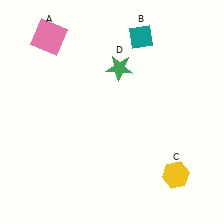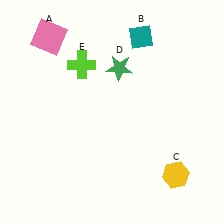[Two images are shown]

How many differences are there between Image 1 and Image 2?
There is 1 difference between the two images.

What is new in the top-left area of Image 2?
A lime cross (E) was added in the top-left area of Image 2.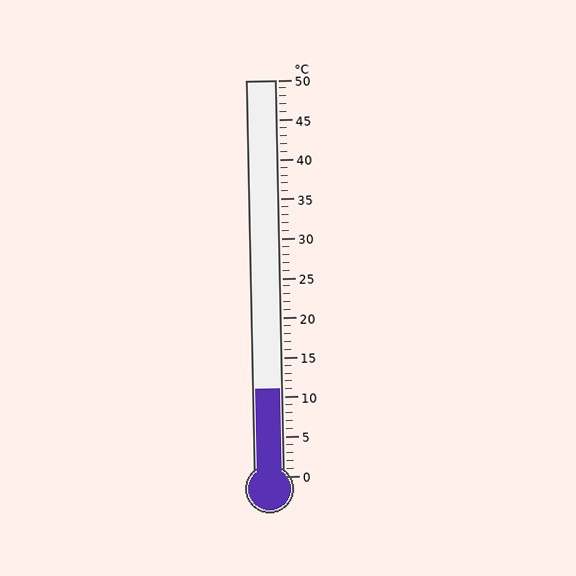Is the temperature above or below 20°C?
The temperature is below 20°C.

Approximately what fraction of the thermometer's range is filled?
The thermometer is filled to approximately 20% of its range.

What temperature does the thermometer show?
The thermometer shows approximately 11°C.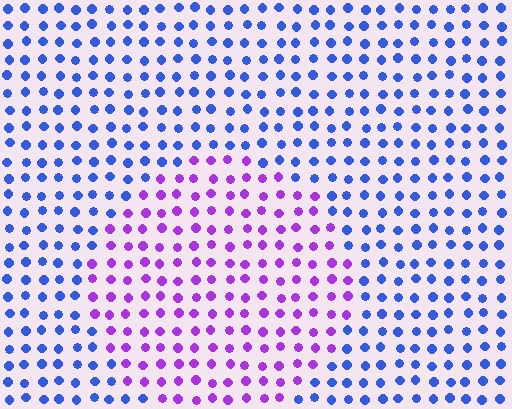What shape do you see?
I see a circle.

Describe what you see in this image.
The image is filled with small blue elements in a uniform arrangement. A circle-shaped region is visible where the elements are tinted to a slightly different hue, forming a subtle color boundary.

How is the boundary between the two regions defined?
The boundary is defined purely by a slight shift in hue (about 56 degrees). Spacing, size, and orientation are identical on both sides.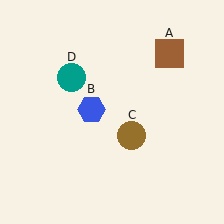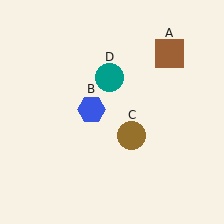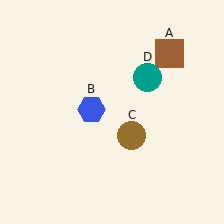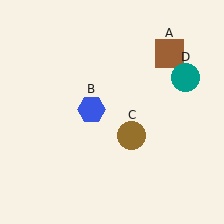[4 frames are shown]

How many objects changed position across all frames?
1 object changed position: teal circle (object D).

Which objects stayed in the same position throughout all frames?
Brown square (object A) and blue hexagon (object B) and brown circle (object C) remained stationary.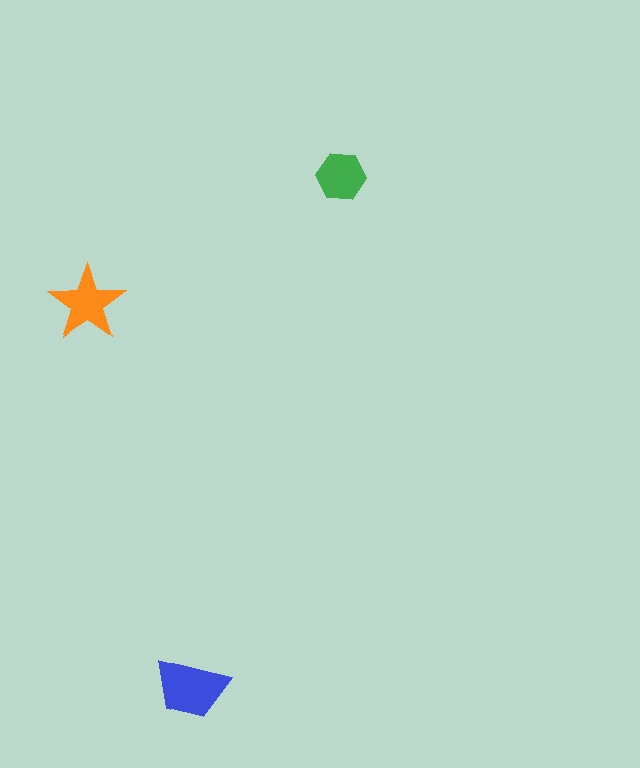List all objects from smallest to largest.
The green hexagon, the orange star, the blue trapezoid.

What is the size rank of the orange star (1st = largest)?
2nd.